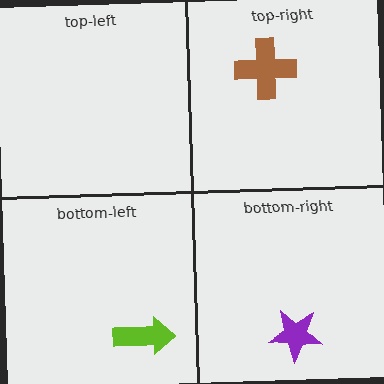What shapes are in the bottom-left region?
The lime arrow.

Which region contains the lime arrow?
The bottom-left region.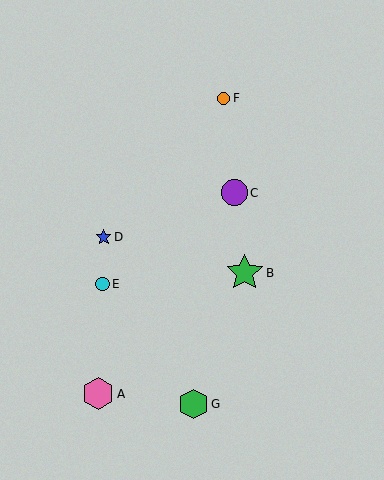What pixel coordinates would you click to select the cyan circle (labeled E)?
Click at (103, 284) to select the cyan circle E.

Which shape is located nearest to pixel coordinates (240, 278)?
The green star (labeled B) at (245, 273) is nearest to that location.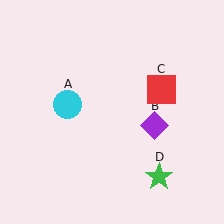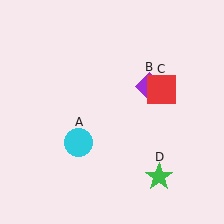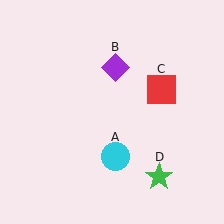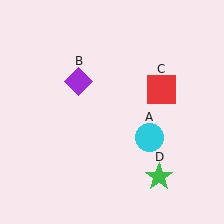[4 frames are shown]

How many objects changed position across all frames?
2 objects changed position: cyan circle (object A), purple diamond (object B).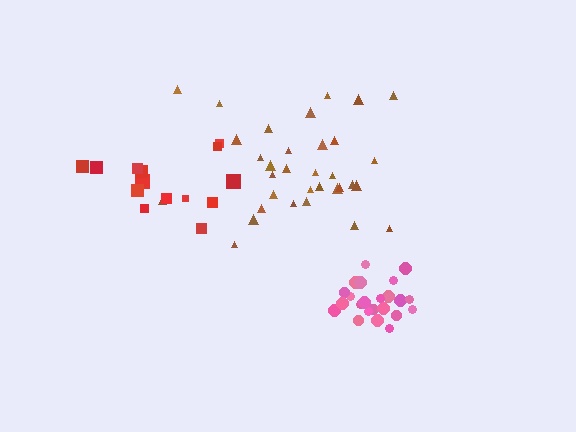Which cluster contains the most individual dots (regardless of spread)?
Brown (33).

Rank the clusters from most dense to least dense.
pink, brown, red.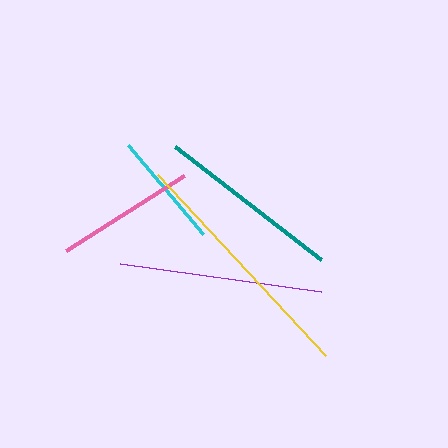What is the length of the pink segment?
The pink segment is approximately 140 pixels long.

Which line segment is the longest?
The yellow line is the longest at approximately 247 pixels.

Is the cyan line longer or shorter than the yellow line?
The yellow line is longer than the cyan line.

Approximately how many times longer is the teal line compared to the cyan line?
The teal line is approximately 1.6 times the length of the cyan line.